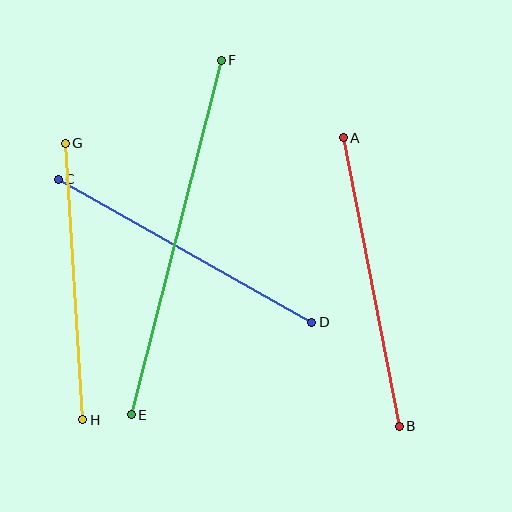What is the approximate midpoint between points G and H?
The midpoint is at approximately (74, 281) pixels.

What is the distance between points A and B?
The distance is approximately 294 pixels.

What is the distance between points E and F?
The distance is approximately 366 pixels.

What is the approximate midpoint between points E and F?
The midpoint is at approximately (176, 238) pixels.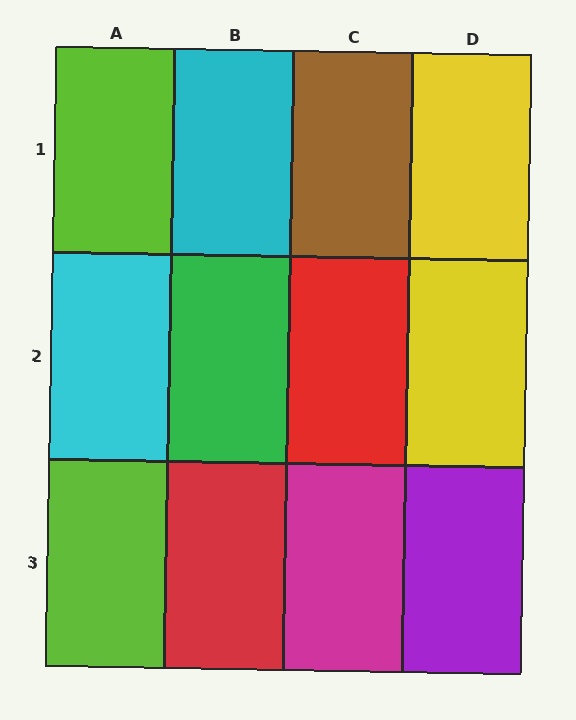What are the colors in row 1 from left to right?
Lime, cyan, brown, yellow.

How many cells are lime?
2 cells are lime.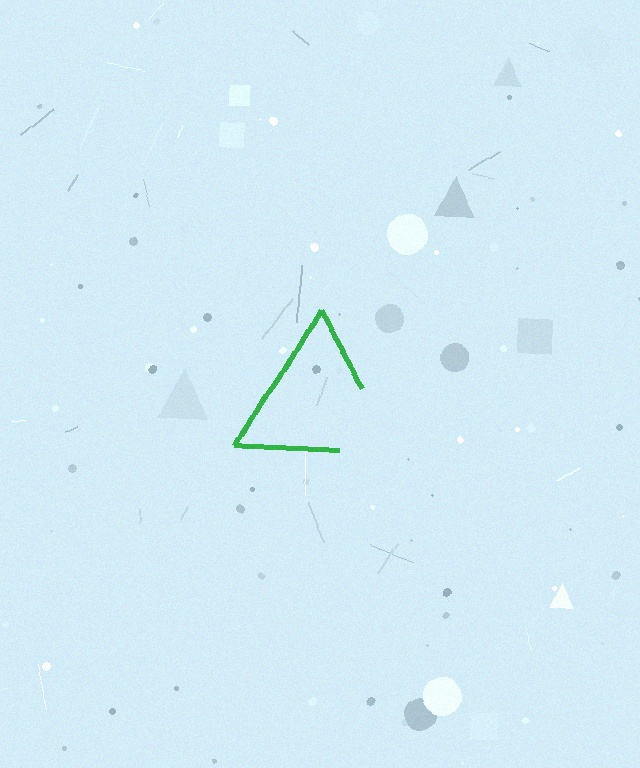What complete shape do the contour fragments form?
The contour fragments form a triangle.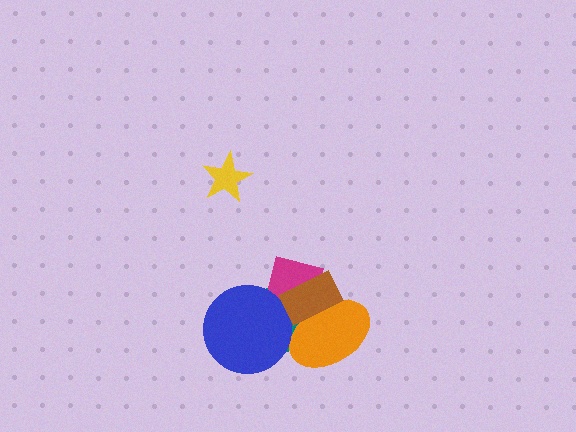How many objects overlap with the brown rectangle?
3 objects overlap with the brown rectangle.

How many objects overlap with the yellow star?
0 objects overlap with the yellow star.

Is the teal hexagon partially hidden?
Yes, it is partially covered by another shape.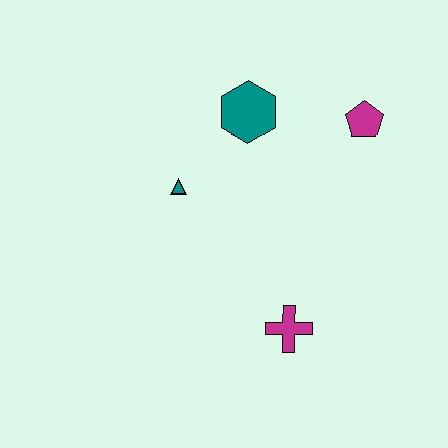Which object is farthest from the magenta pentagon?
The magenta cross is farthest from the magenta pentagon.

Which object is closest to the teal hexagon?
The teal triangle is closest to the teal hexagon.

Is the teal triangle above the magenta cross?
Yes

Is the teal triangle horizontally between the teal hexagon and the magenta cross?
No